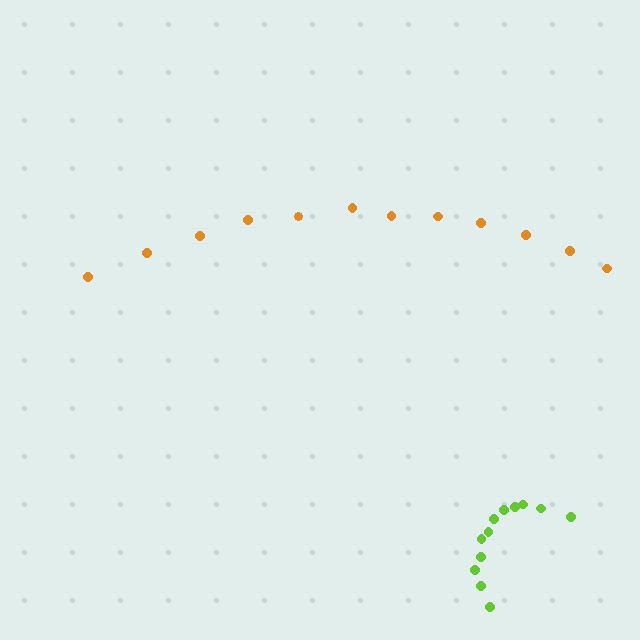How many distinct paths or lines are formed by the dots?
There are 2 distinct paths.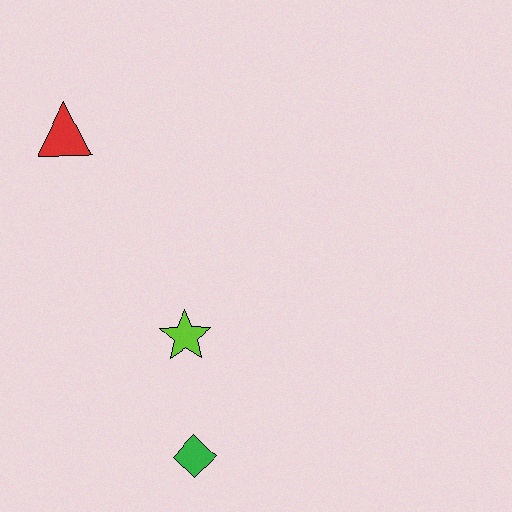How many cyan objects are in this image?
There are no cyan objects.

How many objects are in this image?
There are 3 objects.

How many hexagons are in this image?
There are no hexagons.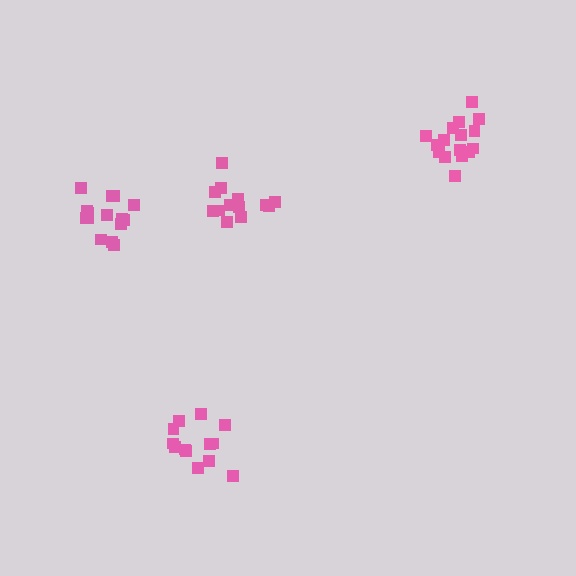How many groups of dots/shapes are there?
There are 4 groups.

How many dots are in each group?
Group 1: 16 dots, Group 2: 13 dots, Group 3: 14 dots, Group 4: 15 dots (58 total).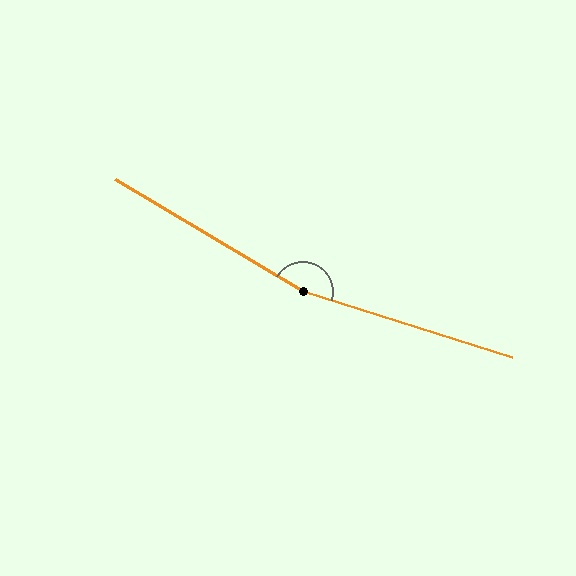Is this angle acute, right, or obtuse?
It is obtuse.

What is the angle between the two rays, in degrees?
Approximately 167 degrees.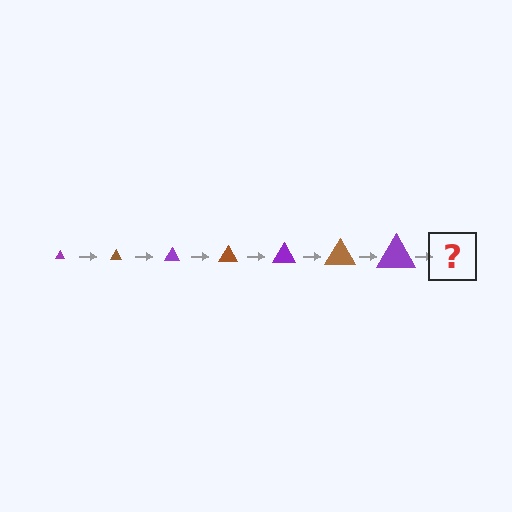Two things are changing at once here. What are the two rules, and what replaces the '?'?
The two rules are that the triangle grows larger each step and the color cycles through purple and brown. The '?' should be a brown triangle, larger than the previous one.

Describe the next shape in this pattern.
It should be a brown triangle, larger than the previous one.